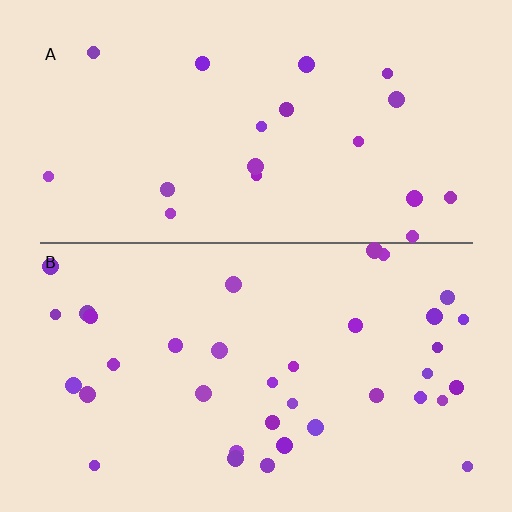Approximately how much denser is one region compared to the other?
Approximately 1.9× — region B over region A.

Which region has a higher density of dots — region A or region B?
B (the bottom).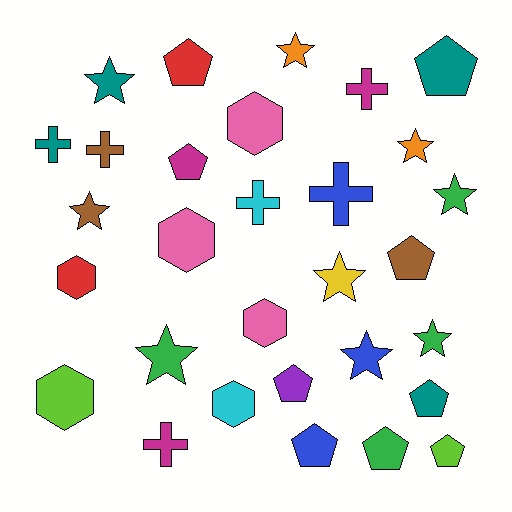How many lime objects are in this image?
There are 2 lime objects.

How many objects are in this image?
There are 30 objects.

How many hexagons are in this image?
There are 6 hexagons.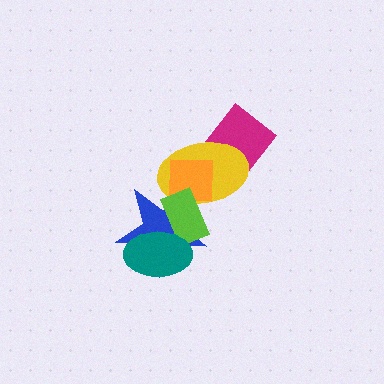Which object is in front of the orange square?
The lime rectangle is in front of the orange square.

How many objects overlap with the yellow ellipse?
4 objects overlap with the yellow ellipse.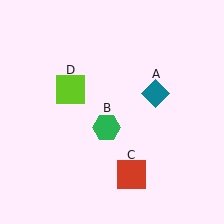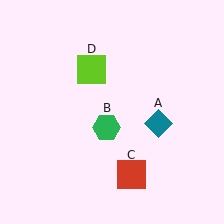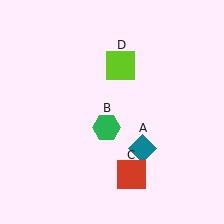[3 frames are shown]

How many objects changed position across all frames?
2 objects changed position: teal diamond (object A), lime square (object D).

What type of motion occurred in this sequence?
The teal diamond (object A), lime square (object D) rotated clockwise around the center of the scene.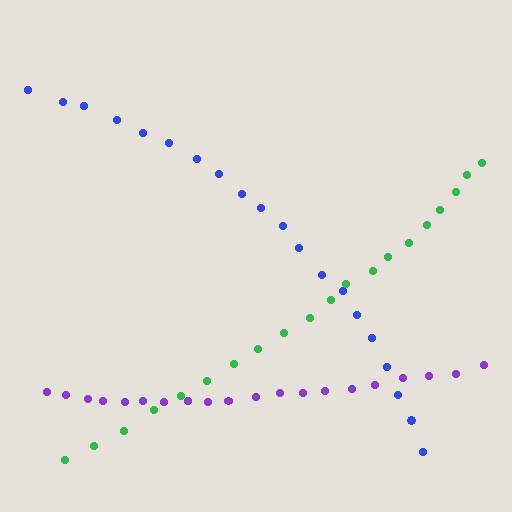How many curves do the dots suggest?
There are 3 distinct paths.